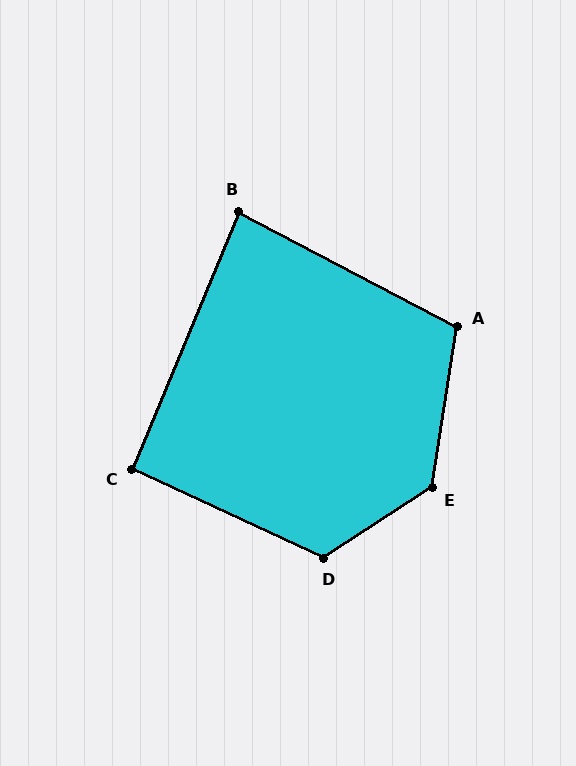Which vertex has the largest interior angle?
E, at approximately 132 degrees.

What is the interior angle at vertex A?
Approximately 109 degrees (obtuse).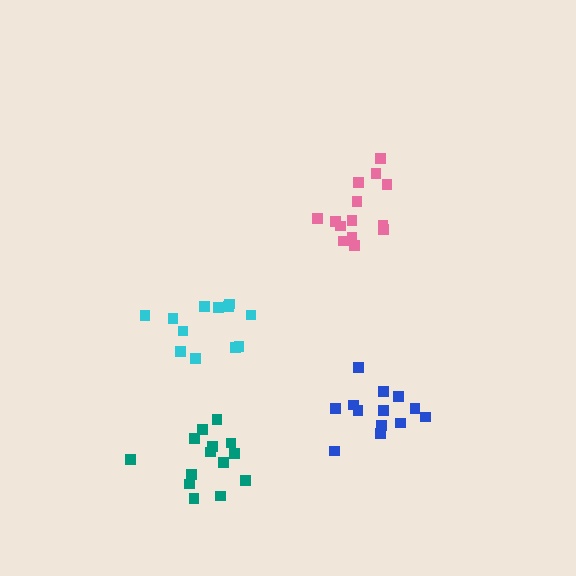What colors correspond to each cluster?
The clusters are colored: pink, cyan, blue, teal.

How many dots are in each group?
Group 1: 14 dots, Group 2: 12 dots, Group 3: 13 dots, Group 4: 14 dots (53 total).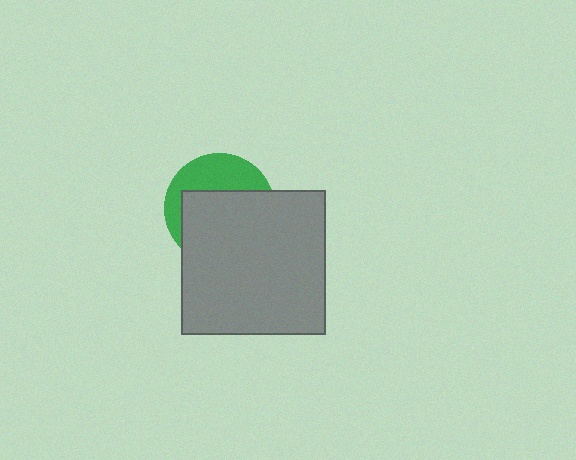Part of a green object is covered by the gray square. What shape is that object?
It is a circle.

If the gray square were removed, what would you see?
You would see the complete green circle.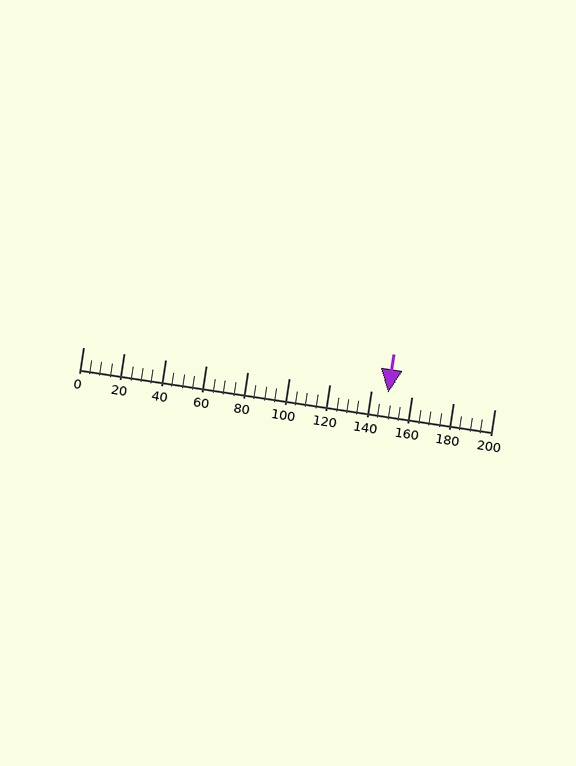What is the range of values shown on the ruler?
The ruler shows values from 0 to 200.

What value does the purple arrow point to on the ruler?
The purple arrow points to approximately 148.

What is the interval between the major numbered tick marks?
The major tick marks are spaced 20 units apart.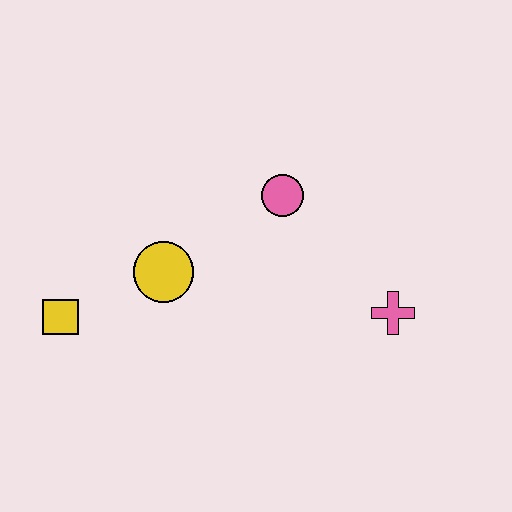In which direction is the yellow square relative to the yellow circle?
The yellow square is to the left of the yellow circle.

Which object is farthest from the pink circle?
The yellow square is farthest from the pink circle.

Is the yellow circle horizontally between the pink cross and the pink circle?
No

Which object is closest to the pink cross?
The pink circle is closest to the pink cross.